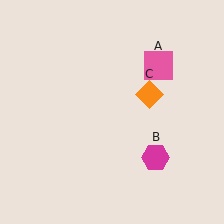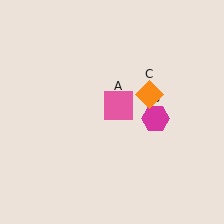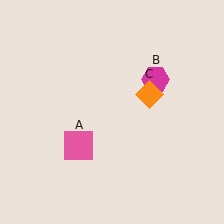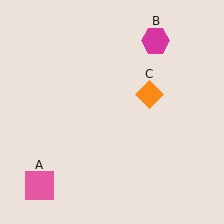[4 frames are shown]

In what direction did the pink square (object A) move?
The pink square (object A) moved down and to the left.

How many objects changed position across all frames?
2 objects changed position: pink square (object A), magenta hexagon (object B).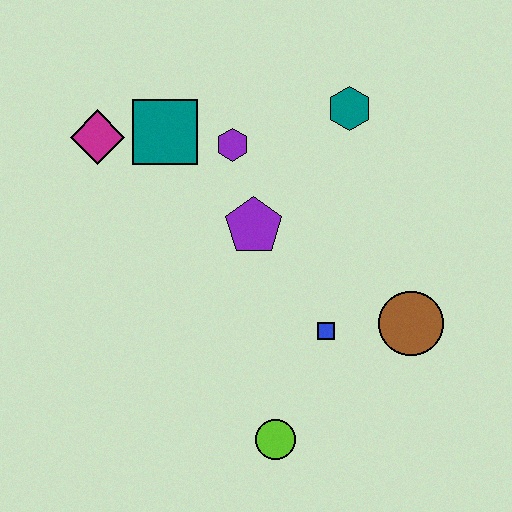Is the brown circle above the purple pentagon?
No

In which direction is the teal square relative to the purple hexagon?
The teal square is to the left of the purple hexagon.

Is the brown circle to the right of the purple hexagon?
Yes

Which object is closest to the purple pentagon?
The purple hexagon is closest to the purple pentagon.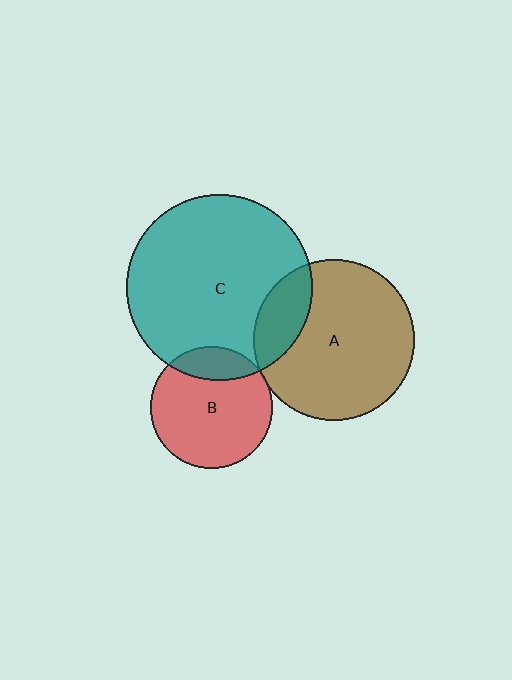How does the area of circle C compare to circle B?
Approximately 2.3 times.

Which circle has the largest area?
Circle C (teal).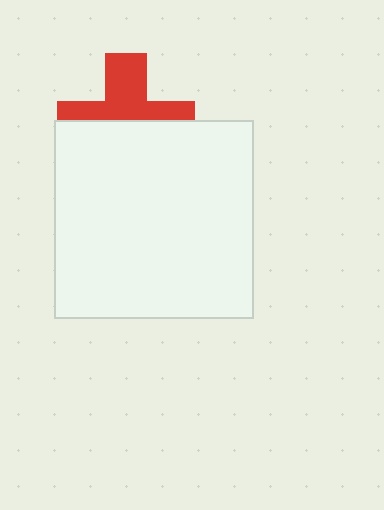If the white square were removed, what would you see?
You would see the complete red cross.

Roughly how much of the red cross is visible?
About half of it is visible (roughly 46%).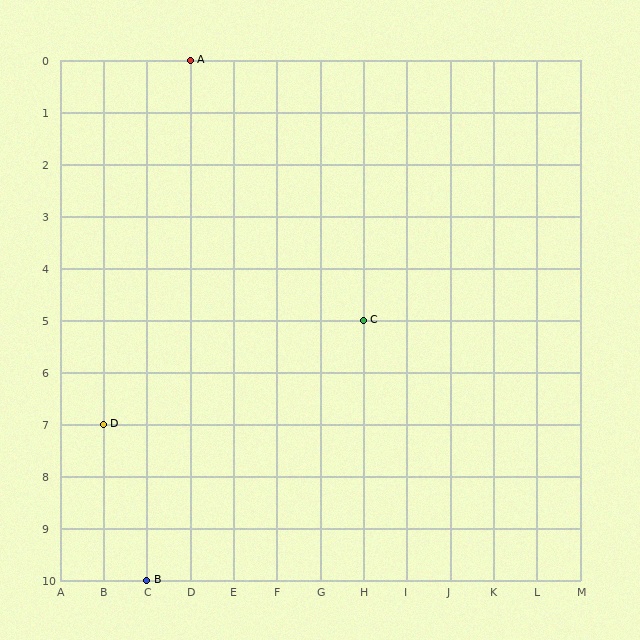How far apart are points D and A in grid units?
Points D and A are 2 columns and 7 rows apart (about 7.3 grid units diagonally).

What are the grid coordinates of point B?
Point B is at grid coordinates (C, 10).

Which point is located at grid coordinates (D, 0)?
Point A is at (D, 0).